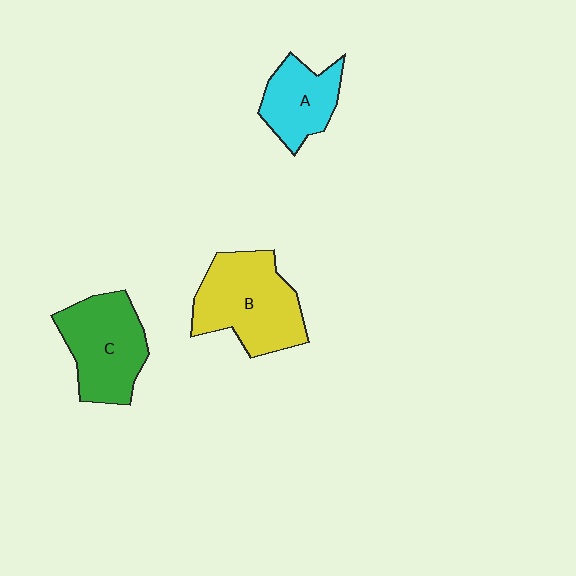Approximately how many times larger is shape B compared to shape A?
Approximately 1.6 times.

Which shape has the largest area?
Shape B (yellow).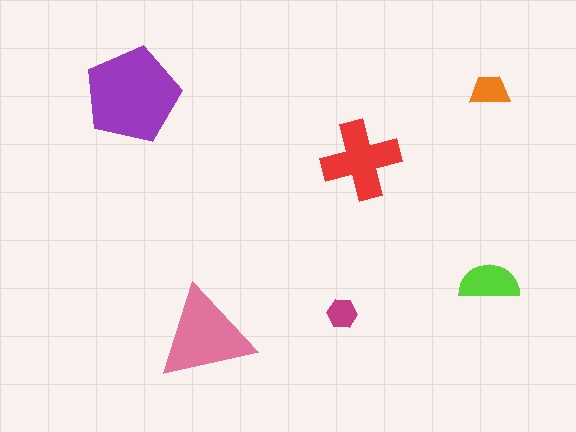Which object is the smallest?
The magenta hexagon.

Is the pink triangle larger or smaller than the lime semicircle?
Larger.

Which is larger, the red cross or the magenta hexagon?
The red cross.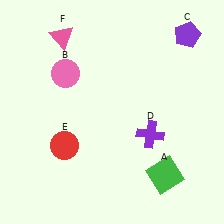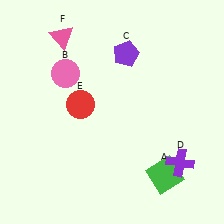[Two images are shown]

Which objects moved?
The objects that moved are: the purple pentagon (C), the purple cross (D), the red circle (E).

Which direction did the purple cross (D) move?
The purple cross (D) moved right.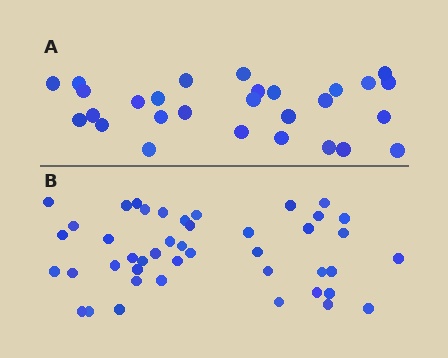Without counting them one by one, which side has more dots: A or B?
Region B (the bottom region) has more dots.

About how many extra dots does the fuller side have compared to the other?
Region B has approximately 15 more dots than region A.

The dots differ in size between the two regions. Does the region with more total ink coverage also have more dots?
No. Region A has more total ink coverage because its dots are larger, but region B actually contains more individual dots. Total area can be misleading — the number of items is what matters here.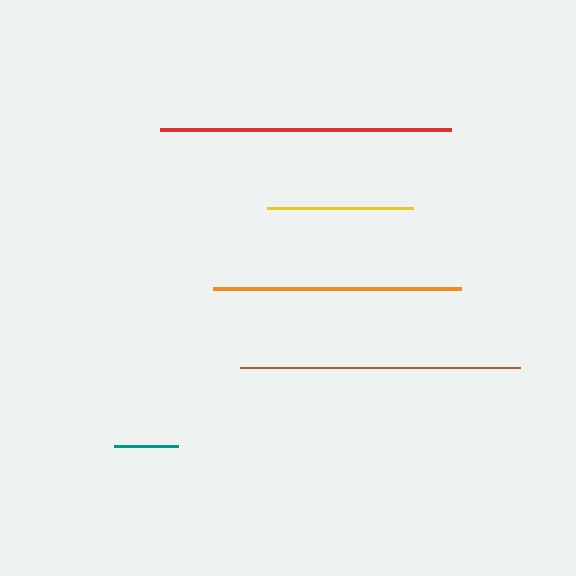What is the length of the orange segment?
The orange segment is approximately 249 pixels long.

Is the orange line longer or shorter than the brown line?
The brown line is longer than the orange line.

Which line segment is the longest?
The red line is the longest at approximately 291 pixels.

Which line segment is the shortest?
The teal line is the shortest at approximately 63 pixels.